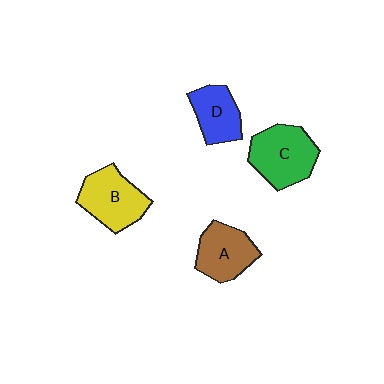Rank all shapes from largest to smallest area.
From largest to smallest: C (green), B (yellow), A (brown), D (blue).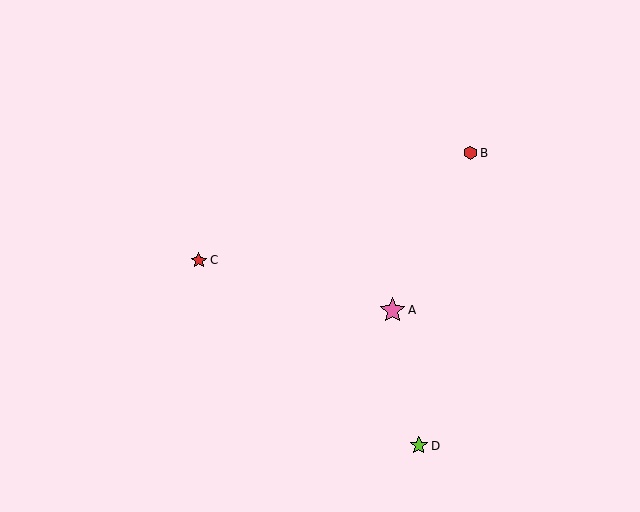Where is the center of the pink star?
The center of the pink star is at (393, 310).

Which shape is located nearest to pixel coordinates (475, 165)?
The red hexagon (labeled B) at (470, 153) is nearest to that location.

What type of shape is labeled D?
Shape D is a lime star.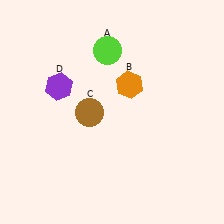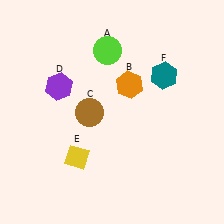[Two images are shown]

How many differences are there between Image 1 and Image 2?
There are 2 differences between the two images.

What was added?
A yellow diamond (E), a teal hexagon (F) were added in Image 2.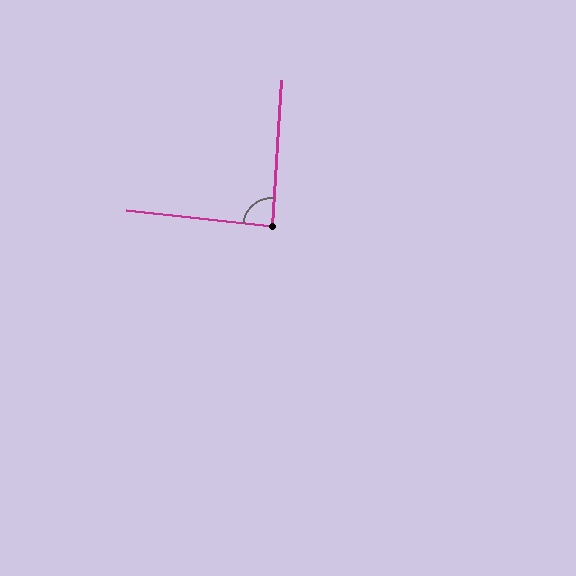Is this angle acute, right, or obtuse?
It is approximately a right angle.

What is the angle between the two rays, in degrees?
Approximately 87 degrees.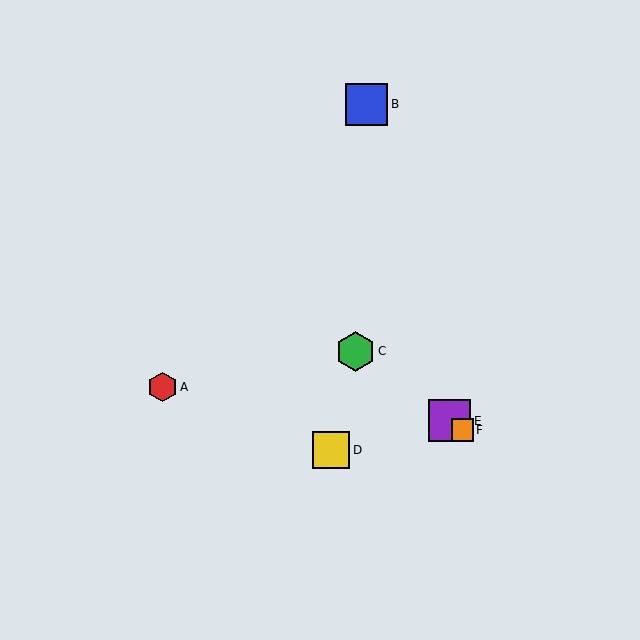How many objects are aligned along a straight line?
3 objects (C, E, F) are aligned along a straight line.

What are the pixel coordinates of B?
Object B is at (366, 104).